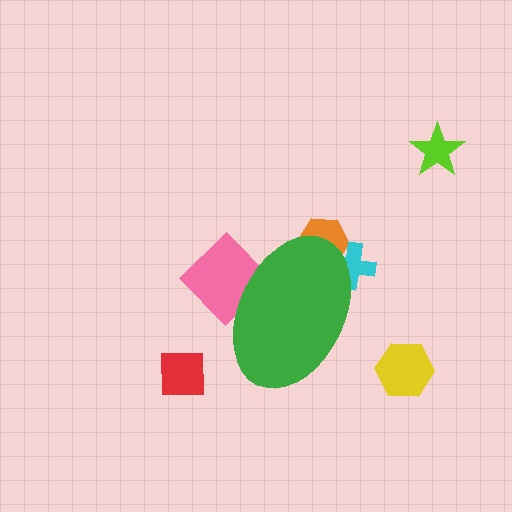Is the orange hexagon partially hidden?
Yes, the orange hexagon is partially hidden behind the green ellipse.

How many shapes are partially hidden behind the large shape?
3 shapes are partially hidden.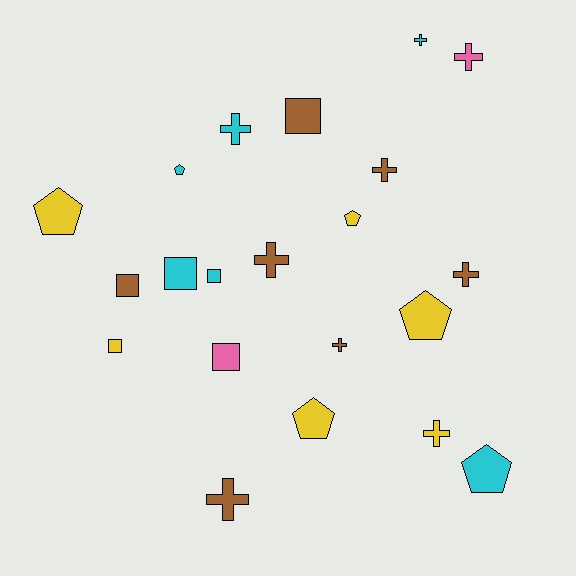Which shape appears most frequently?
Cross, with 9 objects.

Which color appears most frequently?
Brown, with 7 objects.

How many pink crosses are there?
There is 1 pink cross.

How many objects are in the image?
There are 21 objects.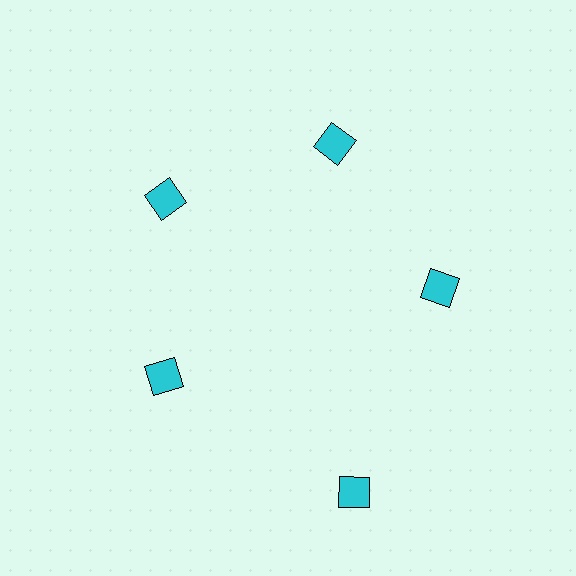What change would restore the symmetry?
The symmetry would be restored by moving it inward, back onto the ring so that all 5 diamonds sit at equal angles and equal distance from the center.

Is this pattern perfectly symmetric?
No. The 5 cyan diamonds are arranged in a ring, but one element near the 5 o'clock position is pushed outward from the center, breaking the 5-fold rotational symmetry.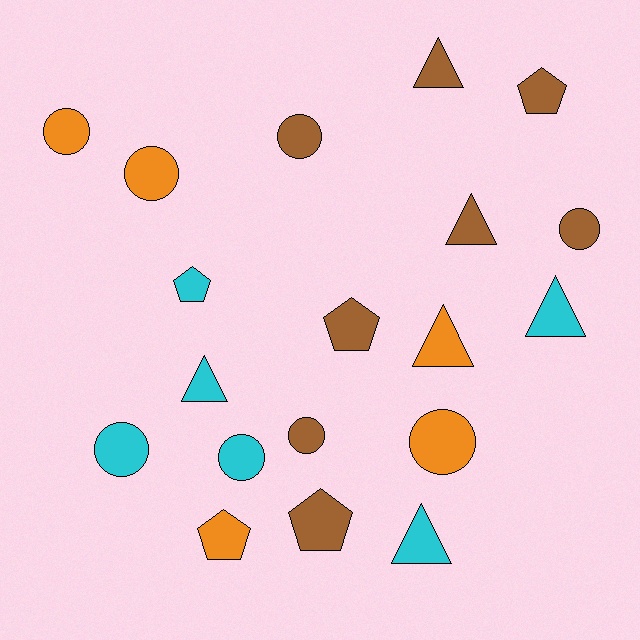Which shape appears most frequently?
Circle, with 8 objects.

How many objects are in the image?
There are 19 objects.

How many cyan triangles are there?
There are 3 cyan triangles.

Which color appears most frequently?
Brown, with 8 objects.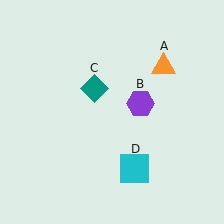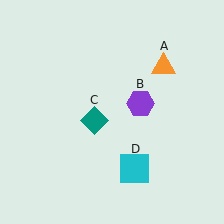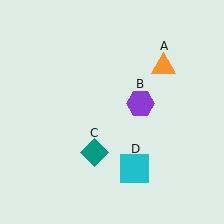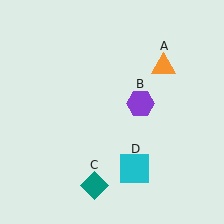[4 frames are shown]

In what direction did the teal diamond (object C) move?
The teal diamond (object C) moved down.